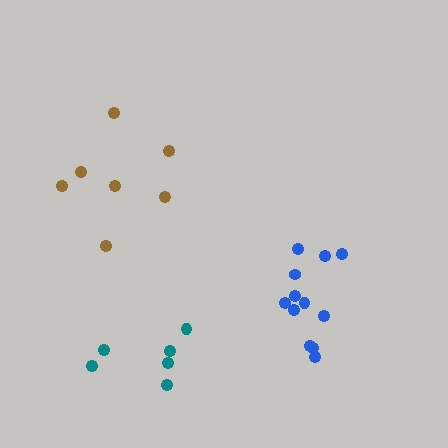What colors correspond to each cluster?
The clusters are colored: brown, blue, teal.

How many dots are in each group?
Group 1: 7 dots, Group 2: 12 dots, Group 3: 6 dots (25 total).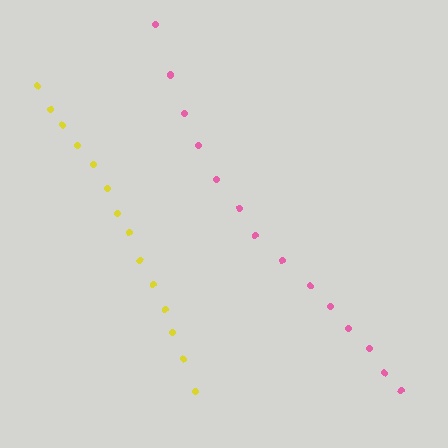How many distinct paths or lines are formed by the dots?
There are 2 distinct paths.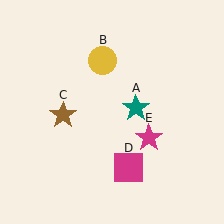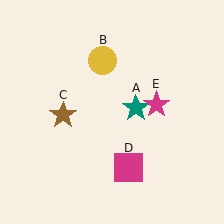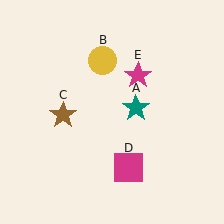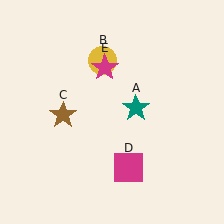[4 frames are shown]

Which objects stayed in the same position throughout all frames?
Teal star (object A) and yellow circle (object B) and brown star (object C) and magenta square (object D) remained stationary.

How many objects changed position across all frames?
1 object changed position: magenta star (object E).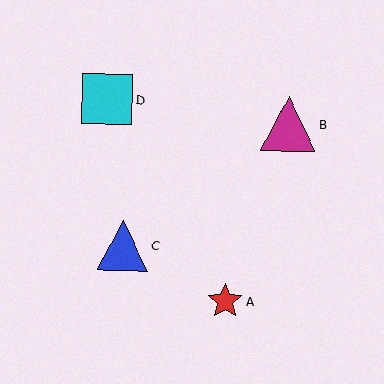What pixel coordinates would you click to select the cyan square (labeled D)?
Click at (107, 99) to select the cyan square D.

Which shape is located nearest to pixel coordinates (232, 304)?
The red star (labeled A) at (225, 301) is nearest to that location.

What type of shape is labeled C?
Shape C is a blue triangle.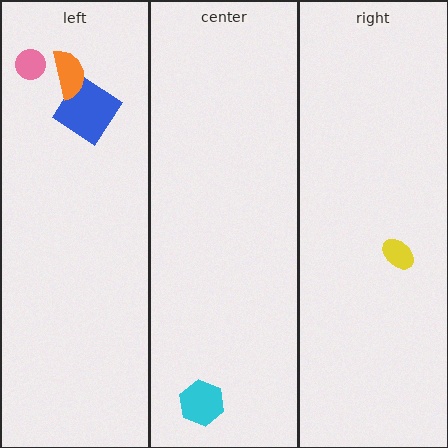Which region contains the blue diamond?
The left region.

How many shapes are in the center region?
1.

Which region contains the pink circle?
The left region.